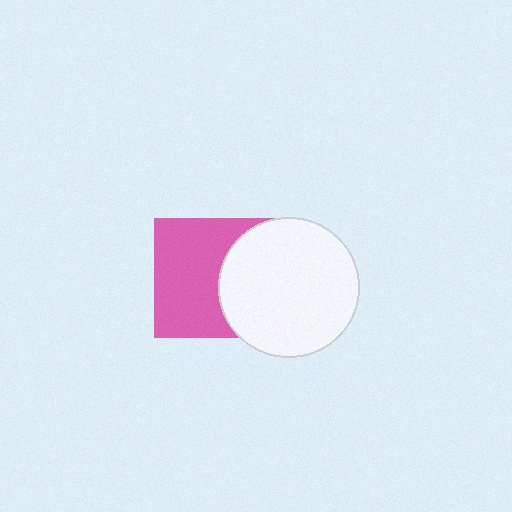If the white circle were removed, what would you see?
You would see the complete pink square.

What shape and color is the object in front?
The object in front is a white circle.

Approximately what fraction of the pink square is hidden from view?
Roughly 37% of the pink square is hidden behind the white circle.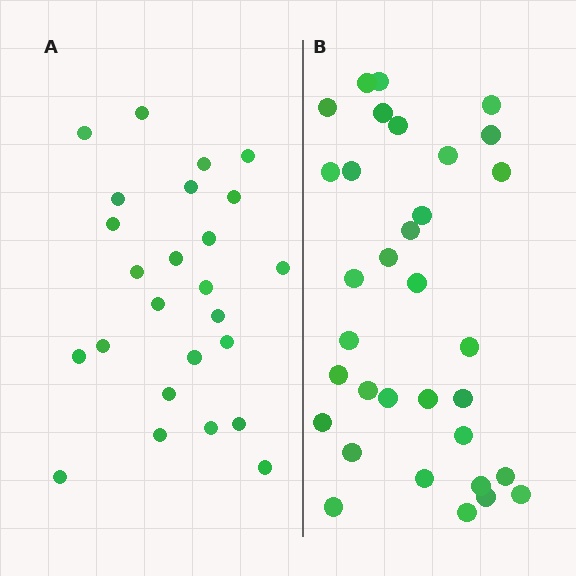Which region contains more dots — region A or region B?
Region B (the right region) has more dots.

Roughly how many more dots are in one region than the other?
Region B has roughly 8 or so more dots than region A.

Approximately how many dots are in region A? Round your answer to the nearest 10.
About 20 dots. (The exact count is 25, which rounds to 20.)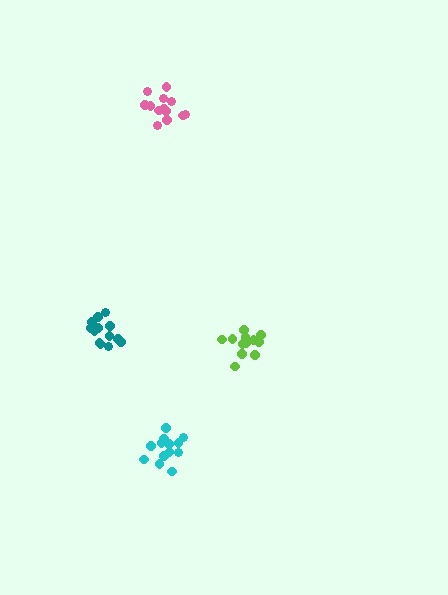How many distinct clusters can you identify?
There are 4 distinct clusters.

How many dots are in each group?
Group 1: 13 dots, Group 2: 12 dots, Group 3: 14 dots, Group 4: 15 dots (54 total).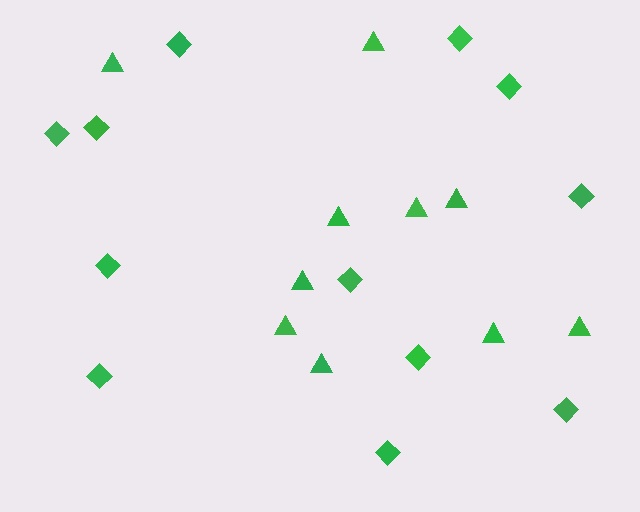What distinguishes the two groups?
There are 2 groups: one group of triangles (10) and one group of diamonds (12).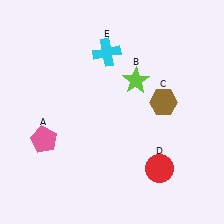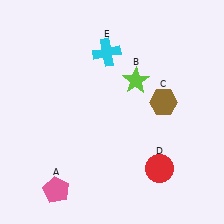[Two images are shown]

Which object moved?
The pink pentagon (A) moved down.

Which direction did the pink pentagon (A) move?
The pink pentagon (A) moved down.